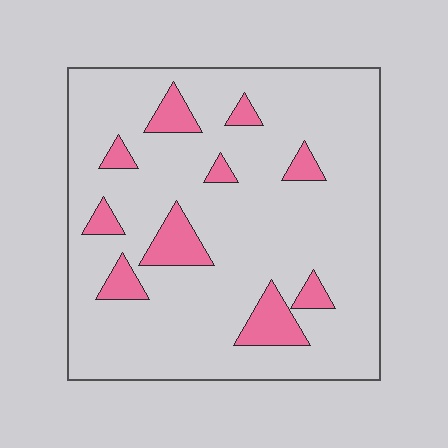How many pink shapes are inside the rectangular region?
10.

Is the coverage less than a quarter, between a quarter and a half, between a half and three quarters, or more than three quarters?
Less than a quarter.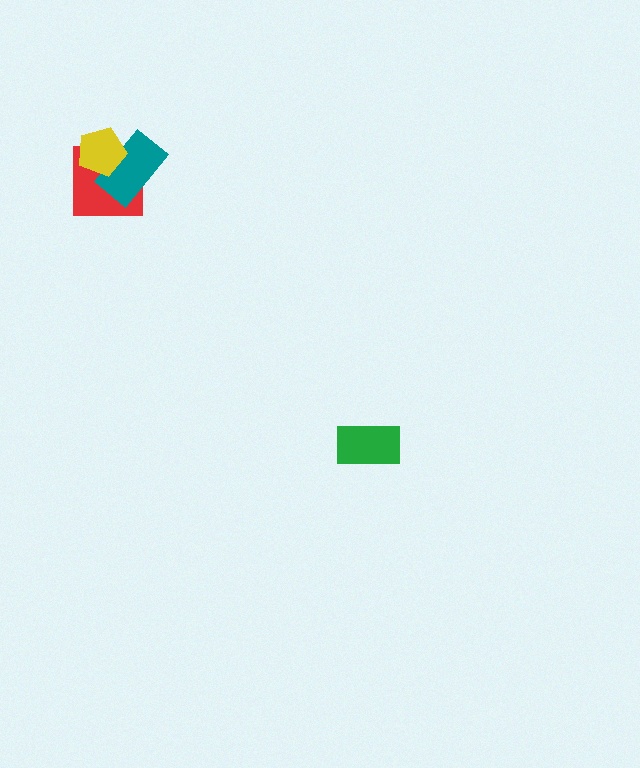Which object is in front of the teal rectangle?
The yellow pentagon is in front of the teal rectangle.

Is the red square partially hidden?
Yes, it is partially covered by another shape.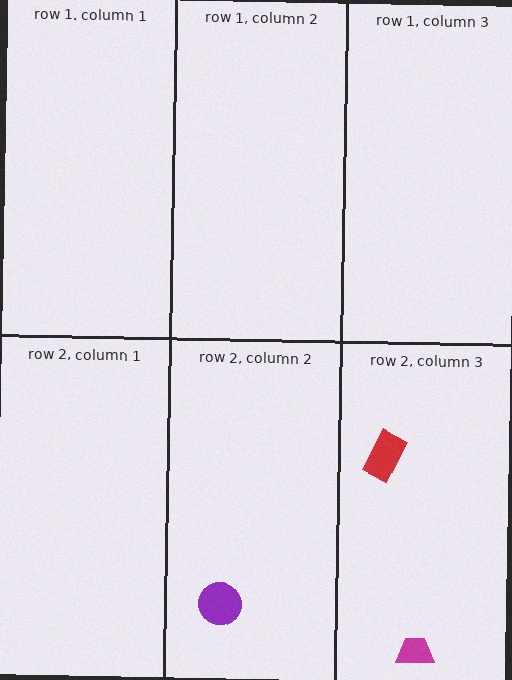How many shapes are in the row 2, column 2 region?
1.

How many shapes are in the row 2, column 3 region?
2.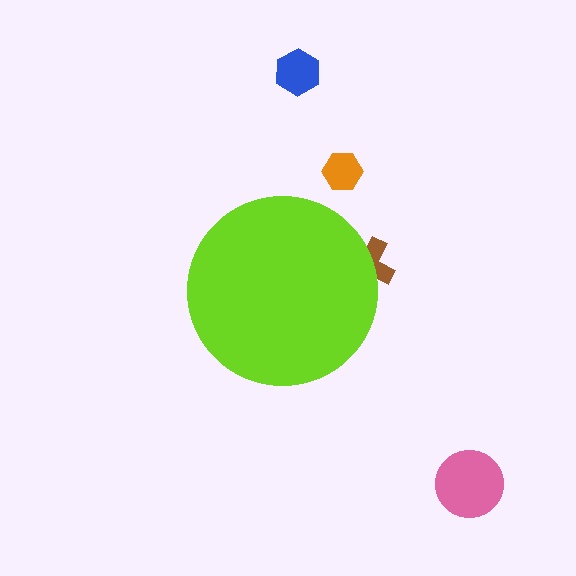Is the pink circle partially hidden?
No, the pink circle is fully visible.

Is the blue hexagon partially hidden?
No, the blue hexagon is fully visible.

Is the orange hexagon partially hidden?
No, the orange hexagon is fully visible.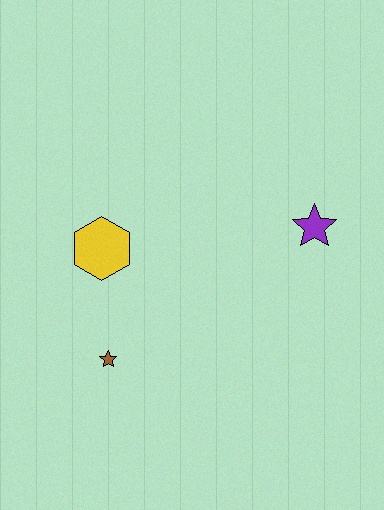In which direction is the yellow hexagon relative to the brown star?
The yellow hexagon is above the brown star.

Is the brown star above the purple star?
No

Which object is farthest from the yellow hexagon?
The purple star is farthest from the yellow hexagon.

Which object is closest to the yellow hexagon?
The brown star is closest to the yellow hexagon.